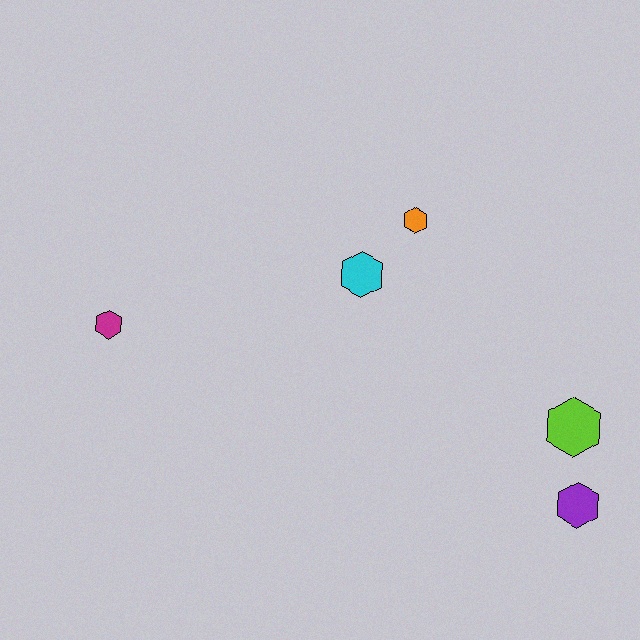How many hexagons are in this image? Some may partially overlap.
There are 5 hexagons.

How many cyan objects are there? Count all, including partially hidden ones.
There is 1 cyan object.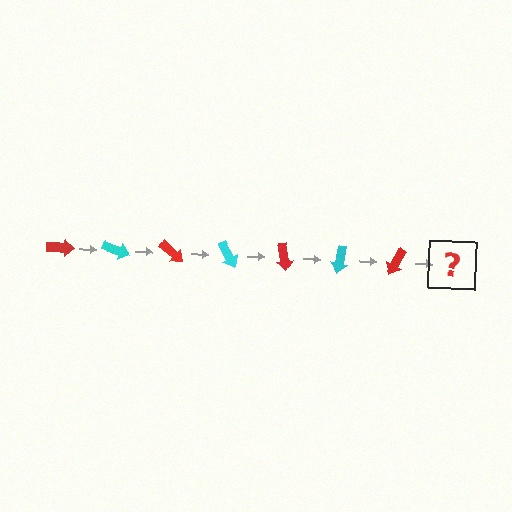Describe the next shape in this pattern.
It should be a cyan arrow, rotated 140 degrees from the start.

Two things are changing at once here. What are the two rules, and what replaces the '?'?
The two rules are that it rotates 20 degrees each step and the color cycles through red and cyan. The '?' should be a cyan arrow, rotated 140 degrees from the start.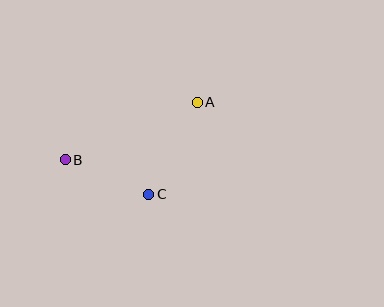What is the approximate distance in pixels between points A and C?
The distance between A and C is approximately 104 pixels.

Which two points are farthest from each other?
Points A and B are farthest from each other.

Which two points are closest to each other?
Points B and C are closest to each other.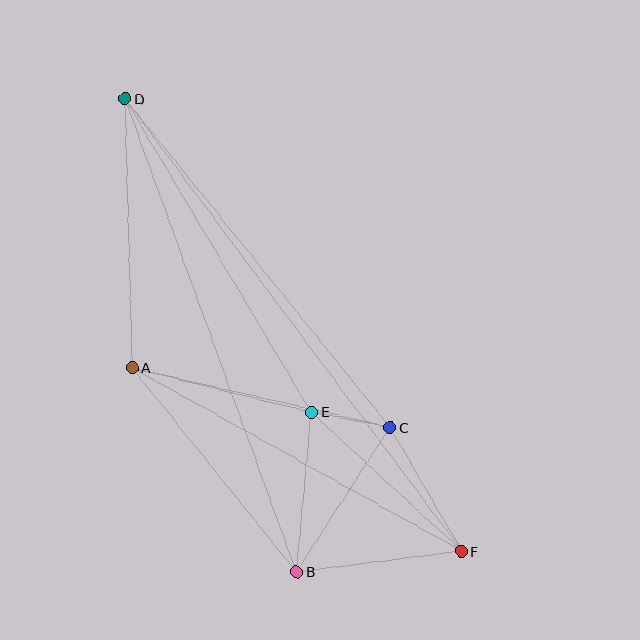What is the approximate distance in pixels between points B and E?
The distance between B and E is approximately 160 pixels.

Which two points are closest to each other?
Points C and E are closest to each other.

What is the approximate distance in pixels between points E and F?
The distance between E and F is approximately 204 pixels.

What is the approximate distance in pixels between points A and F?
The distance between A and F is approximately 377 pixels.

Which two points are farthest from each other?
Points D and F are farthest from each other.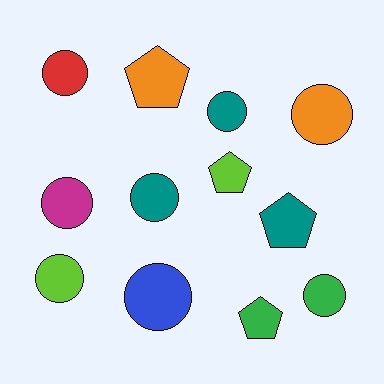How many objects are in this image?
There are 12 objects.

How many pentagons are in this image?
There are 4 pentagons.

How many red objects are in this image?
There is 1 red object.